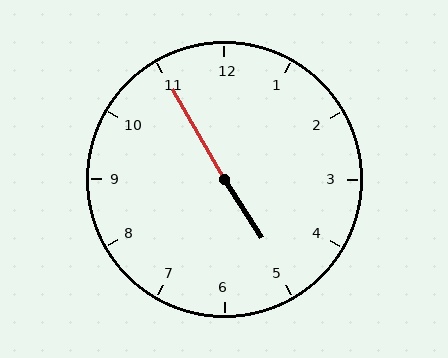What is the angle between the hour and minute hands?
Approximately 178 degrees.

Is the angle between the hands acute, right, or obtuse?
It is obtuse.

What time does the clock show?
4:55.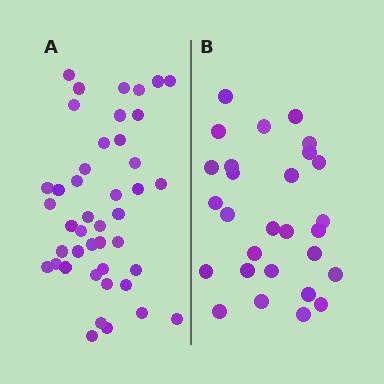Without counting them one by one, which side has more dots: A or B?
Region A (the left region) has more dots.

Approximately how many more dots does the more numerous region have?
Region A has approximately 15 more dots than region B.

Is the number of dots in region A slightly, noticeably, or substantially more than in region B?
Region A has substantially more. The ratio is roughly 1.5 to 1.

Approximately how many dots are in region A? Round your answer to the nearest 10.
About 40 dots. (The exact count is 43, which rounds to 40.)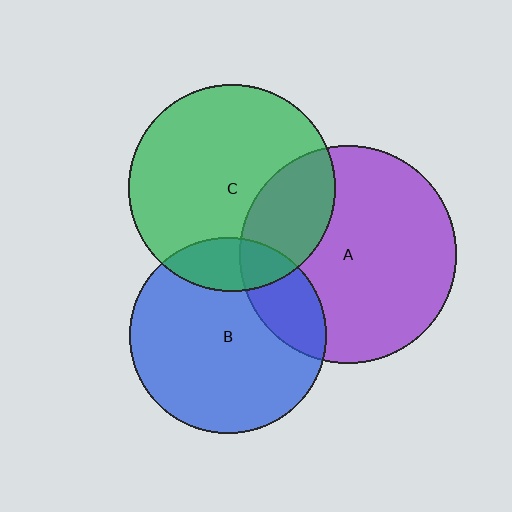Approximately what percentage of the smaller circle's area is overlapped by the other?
Approximately 15%.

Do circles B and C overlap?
Yes.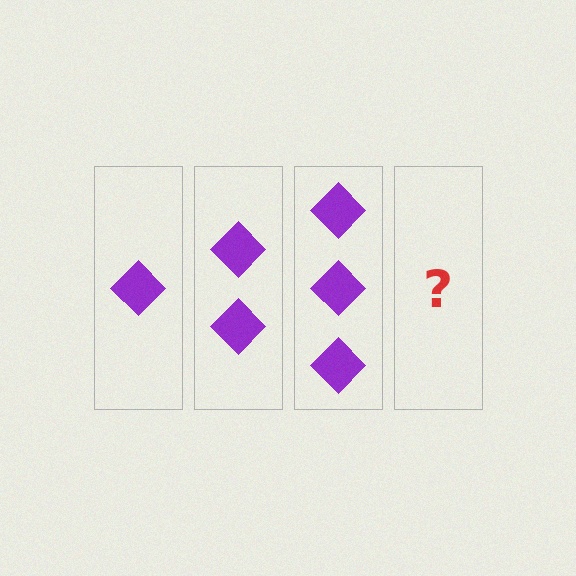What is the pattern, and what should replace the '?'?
The pattern is that each step adds one more diamond. The '?' should be 4 diamonds.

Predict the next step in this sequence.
The next step is 4 diamonds.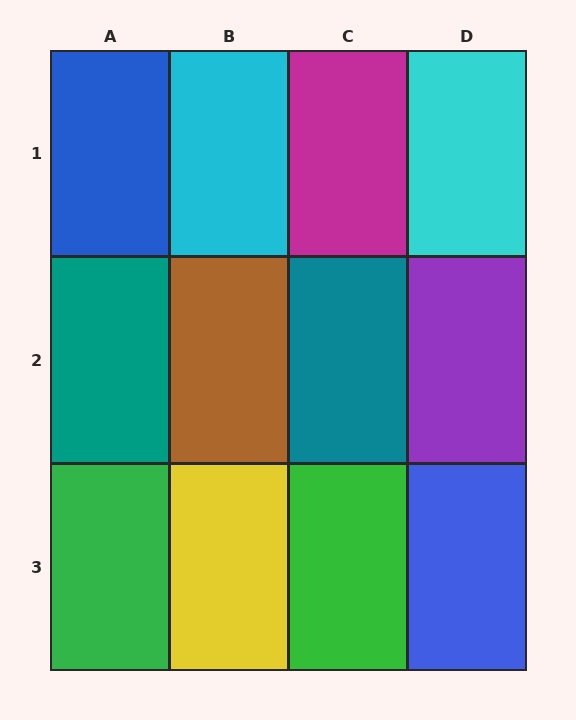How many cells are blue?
2 cells are blue.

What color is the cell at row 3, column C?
Green.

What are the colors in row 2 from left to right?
Teal, brown, teal, purple.